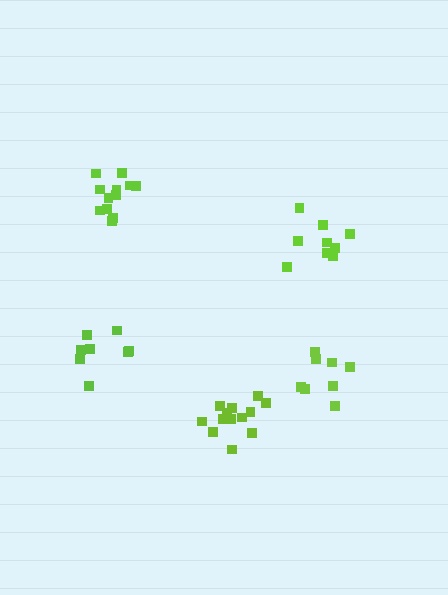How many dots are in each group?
Group 1: 9 dots, Group 2: 8 dots, Group 3: 13 dots, Group 4: 12 dots, Group 5: 8 dots (50 total).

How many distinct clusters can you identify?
There are 5 distinct clusters.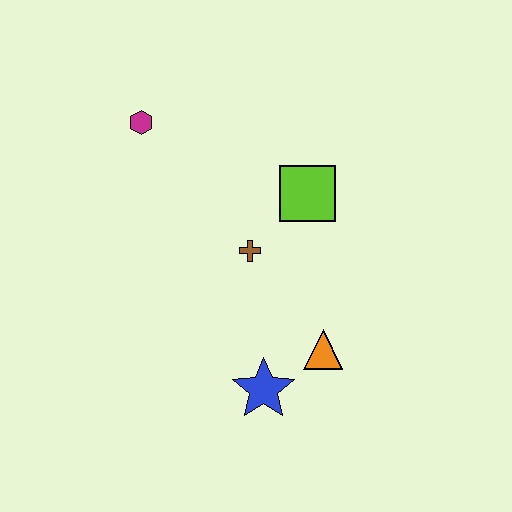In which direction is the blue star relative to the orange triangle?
The blue star is to the left of the orange triangle.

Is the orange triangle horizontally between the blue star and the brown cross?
No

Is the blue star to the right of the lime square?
No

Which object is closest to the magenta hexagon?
The brown cross is closest to the magenta hexagon.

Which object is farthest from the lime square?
The blue star is farthest from the lime square.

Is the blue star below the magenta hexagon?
Yes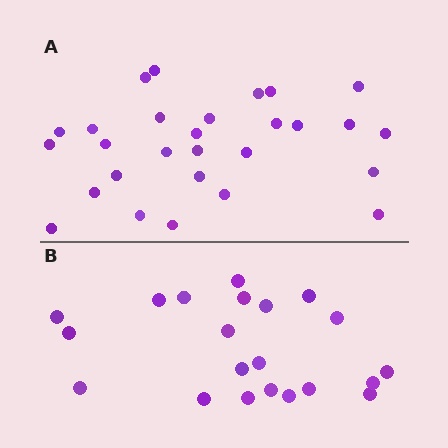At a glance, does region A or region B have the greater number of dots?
Region A (the top region) has more dots.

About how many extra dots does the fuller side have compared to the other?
Region A has roughly 8 or so more dots than region B.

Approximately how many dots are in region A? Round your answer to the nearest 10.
About 30 dots. (The exact count is 28, which rounds to 30.)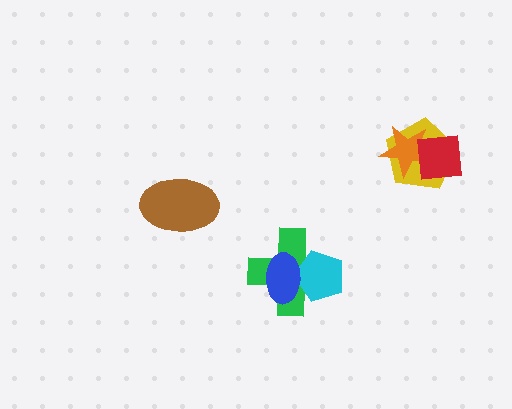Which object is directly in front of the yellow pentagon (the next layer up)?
The orange star is directly in front of the yellow pentagon.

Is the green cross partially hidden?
Yes, it is partially covered by another shape.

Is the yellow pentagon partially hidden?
Yes, it is partially covered by another shape.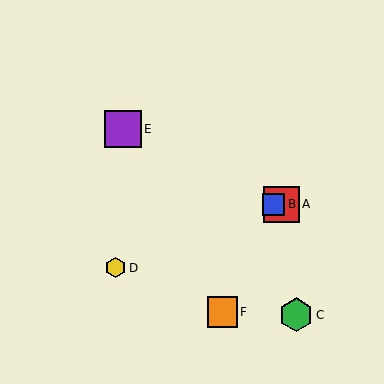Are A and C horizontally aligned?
No, A is at y≈204 and C is at y≈315.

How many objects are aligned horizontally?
2 objects (A, B) are aligned horizontally.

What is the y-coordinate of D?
Object D is at y≈268.